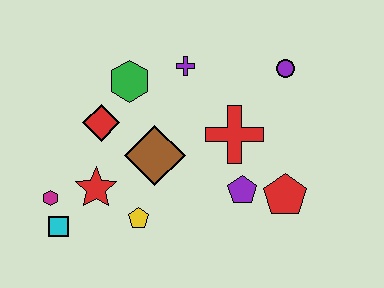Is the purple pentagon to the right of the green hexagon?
Yes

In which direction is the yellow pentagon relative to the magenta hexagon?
The yellow pentagon is to the right of the magenta hexagon.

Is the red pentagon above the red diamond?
No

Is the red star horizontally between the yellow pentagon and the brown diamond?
No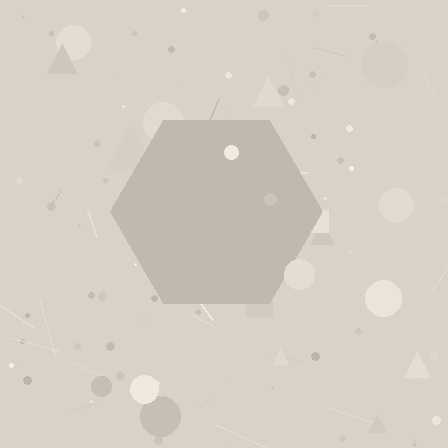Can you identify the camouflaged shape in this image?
The camouflaged shape is a hexagon.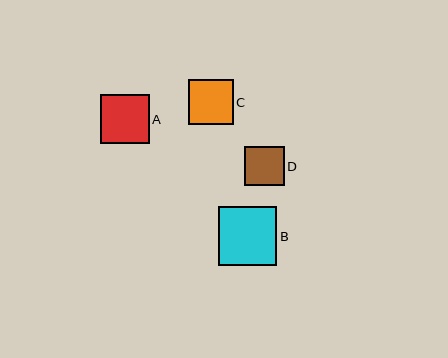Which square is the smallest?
Square D is the smallest with a size of approximately 40 pixels.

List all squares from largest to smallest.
From largest to smallest: B, A, C, D.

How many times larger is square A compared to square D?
Square A is approximately 1.2 times the size of square D.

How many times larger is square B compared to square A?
Square B is approximately 1.2 times the size of square A.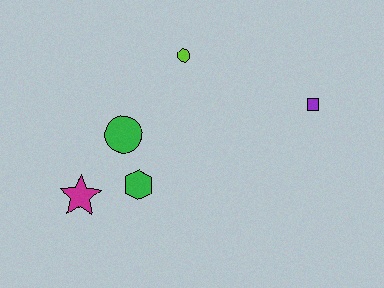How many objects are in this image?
There are 5 objects.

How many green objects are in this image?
There are 2 green objects.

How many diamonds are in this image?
There are no diamonds.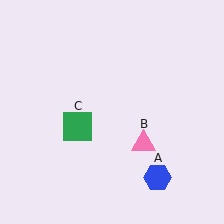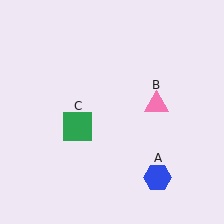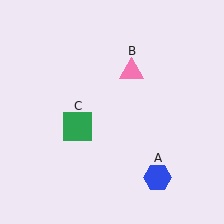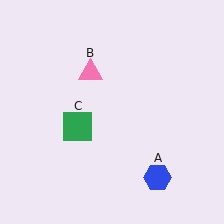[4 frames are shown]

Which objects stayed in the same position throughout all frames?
Blue hexagon (object A) and green square (object C) remained stationary.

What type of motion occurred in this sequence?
The pink triangle (object B) rotated counterclockwise around the center of the scene.